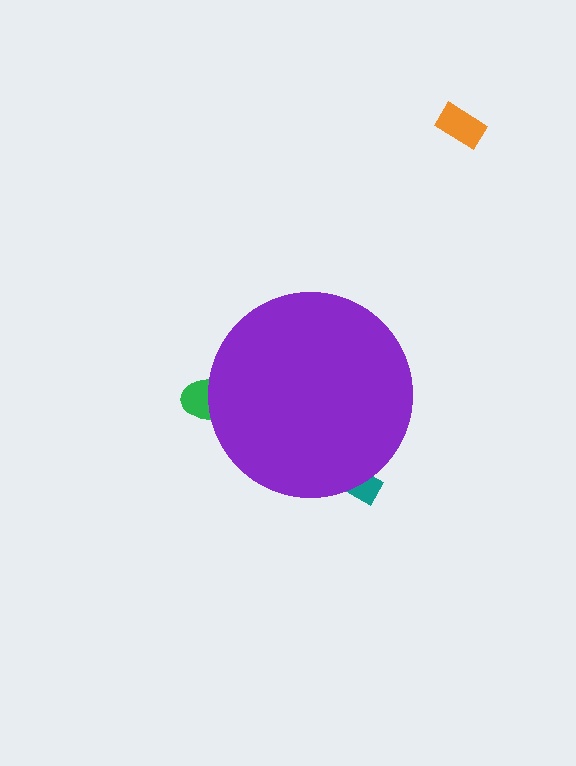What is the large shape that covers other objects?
A purple circle.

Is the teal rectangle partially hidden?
Yes, the teal rectangle is partially hidden behind the purple circle.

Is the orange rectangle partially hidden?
No, the orange rectangle is fully visible.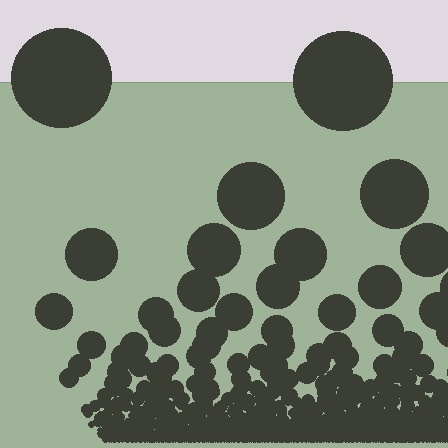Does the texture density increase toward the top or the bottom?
Density increases toward the bottom.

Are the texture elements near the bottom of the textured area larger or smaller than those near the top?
Smaller. The gradient is inverted — elements near the bottom are smaller and denser.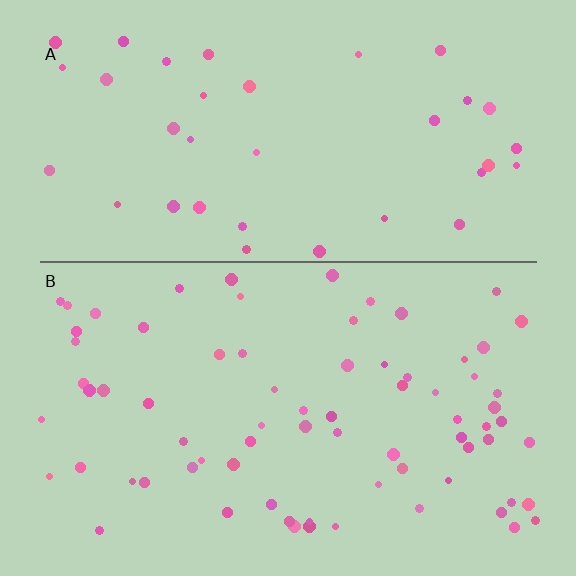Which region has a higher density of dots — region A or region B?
B (the bottom).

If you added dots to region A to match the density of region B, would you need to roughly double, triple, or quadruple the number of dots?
Approximately double.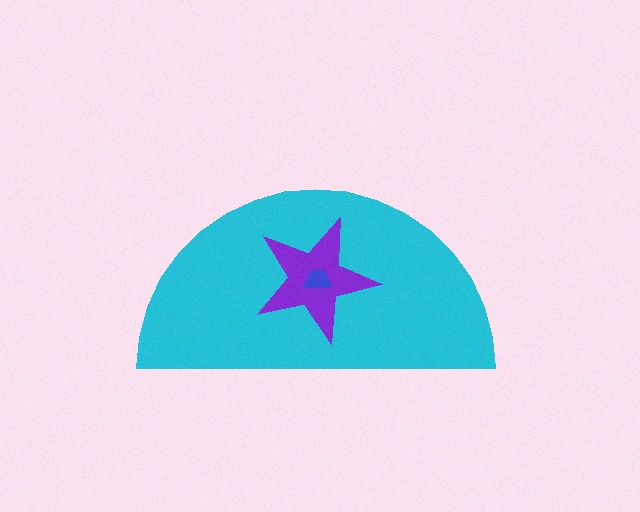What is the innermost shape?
The blue trapezoid.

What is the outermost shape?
The cyan semicircle.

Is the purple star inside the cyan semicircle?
Yes.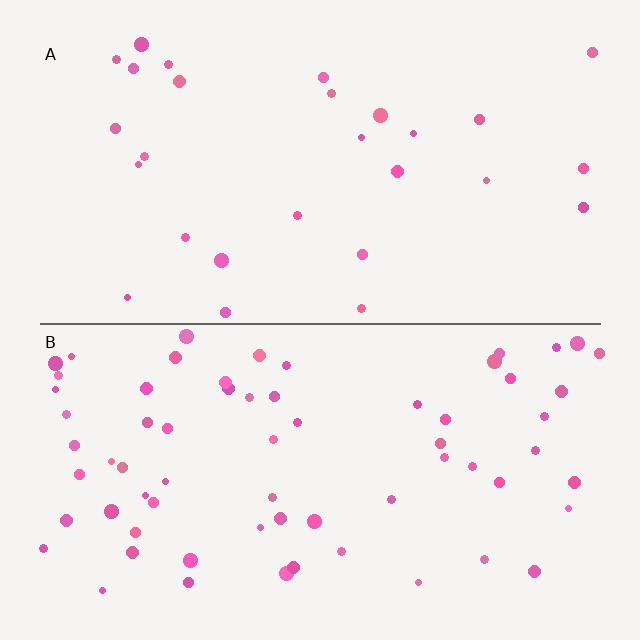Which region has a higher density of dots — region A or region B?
B (the bottom).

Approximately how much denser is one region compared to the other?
Approximately 2.4× — region B over region A.